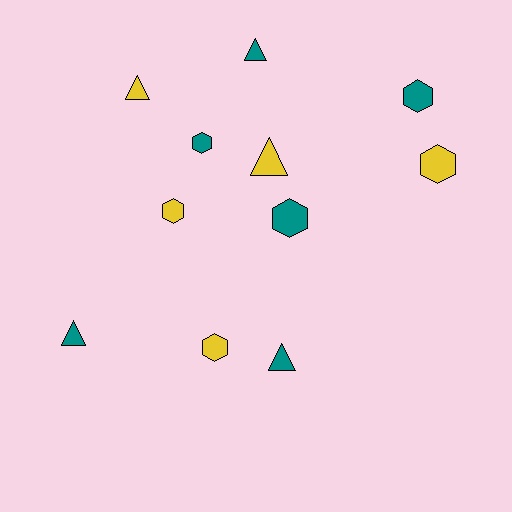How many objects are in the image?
There are 11 objects.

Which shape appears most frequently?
Hexagon, with 6 objects.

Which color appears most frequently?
Teal, with 6 objects.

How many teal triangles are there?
There are 3 teal triangles.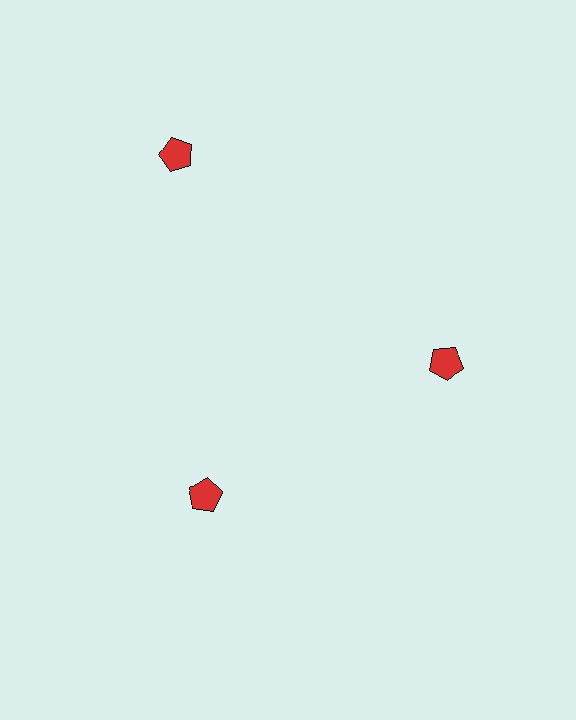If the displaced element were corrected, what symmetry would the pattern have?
It would have 3-fold rotational symmetry — the pattern would map onto itself every 120 degrees.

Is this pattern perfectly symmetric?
No. The 3 red pentagons are arranged in a ring, but one element near the 11 o'clock position is pushed outward from the center, breaking the 3-fold rotational symmetry.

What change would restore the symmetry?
The symmetry would be restored by moving it inward, back onto the ring so that all 3 pentagons sit at equal angles and equal distance from the center.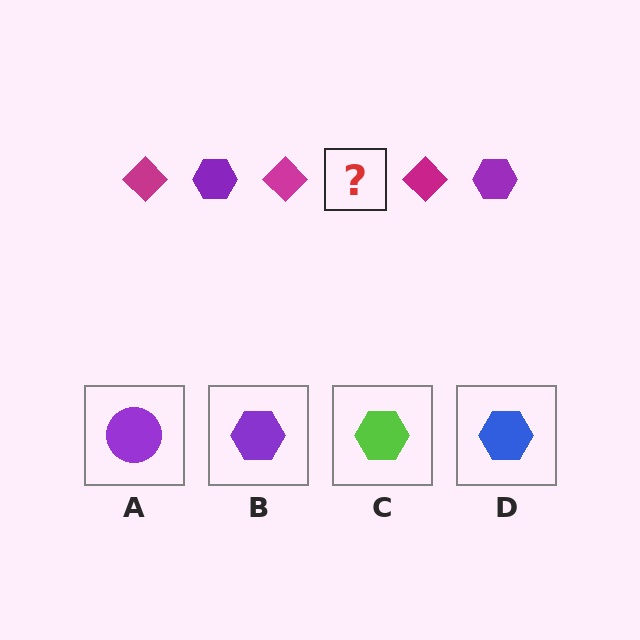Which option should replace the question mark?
Option B.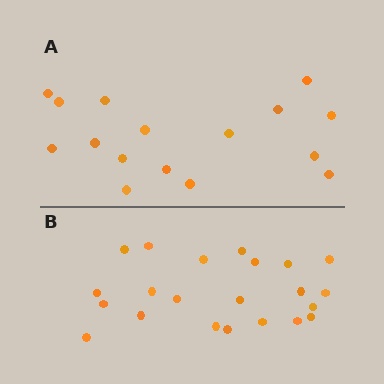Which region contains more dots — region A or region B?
Region B (the bottom region) has more dots.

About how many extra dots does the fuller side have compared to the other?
Region B has about 6 more dots than region A.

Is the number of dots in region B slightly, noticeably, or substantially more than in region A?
Region B has noticeably more, but not dramatically so. The ratio is roughly 1.4 to 1.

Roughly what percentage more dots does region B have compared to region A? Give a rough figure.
About 40% more.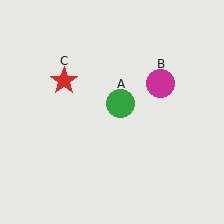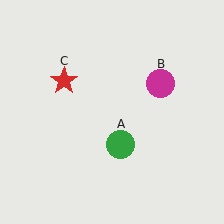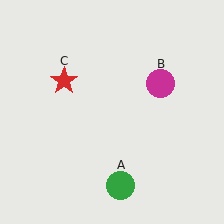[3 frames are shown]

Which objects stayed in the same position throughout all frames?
Magenta circle (object B) and red star (object C) remained stationary.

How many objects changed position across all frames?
1 object changed position: green circle (object A).